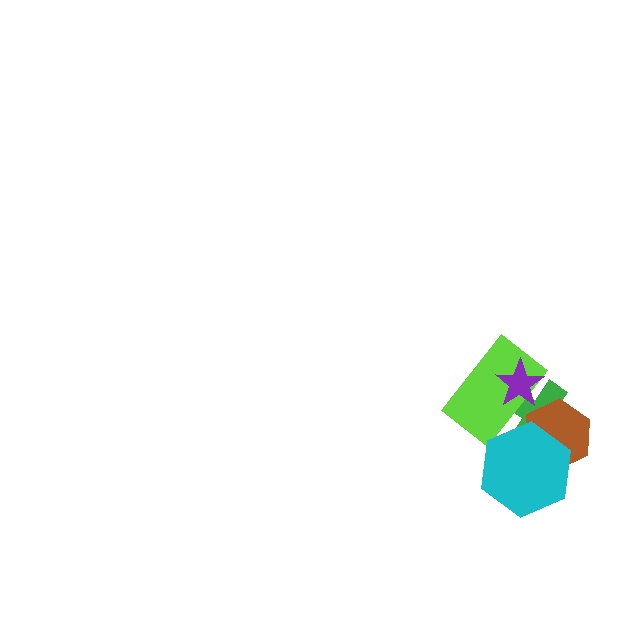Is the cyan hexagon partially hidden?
No, no other shape covers it.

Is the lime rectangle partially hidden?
Yes, it is partially covered by another shape.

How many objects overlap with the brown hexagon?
2 objects overlap with the brown hexagon.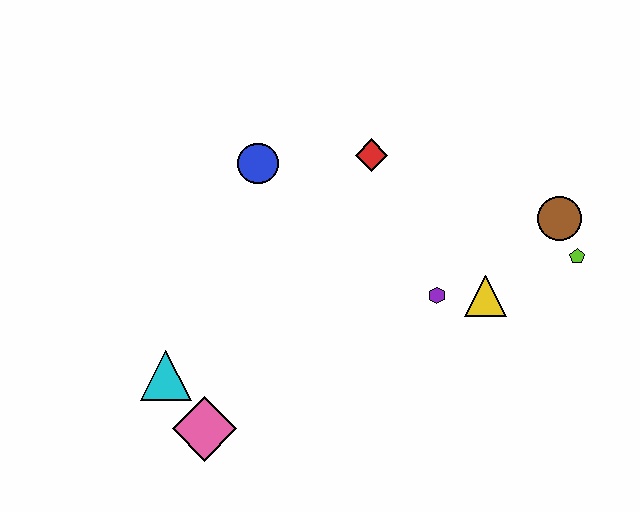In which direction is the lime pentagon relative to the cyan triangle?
The lime pentagon is to the right of the cyan triangle.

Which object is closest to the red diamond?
The blue circle is closest to the red diamond.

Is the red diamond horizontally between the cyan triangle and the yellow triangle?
Yes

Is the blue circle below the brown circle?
No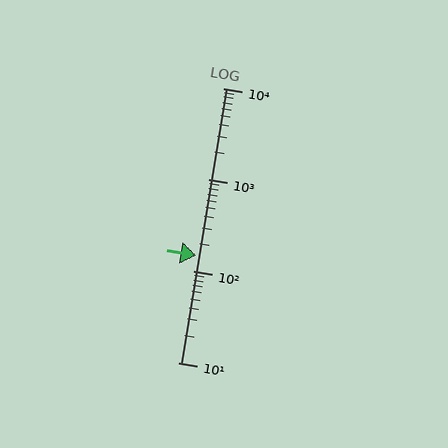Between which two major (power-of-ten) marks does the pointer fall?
The pointer is between 100 and 1000.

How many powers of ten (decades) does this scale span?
The scale spans 3 decades, from 10 to 10000.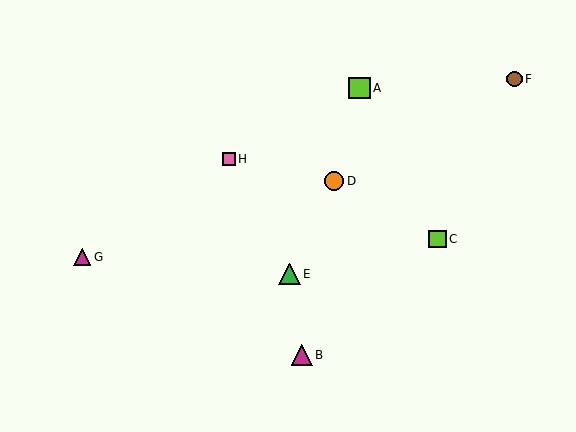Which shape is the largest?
The lime square (labeled A) is the largest.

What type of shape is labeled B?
Shape B is a magenta triangle.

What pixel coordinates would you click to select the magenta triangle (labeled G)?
Click at (82, 257) to select the magenta triangle G.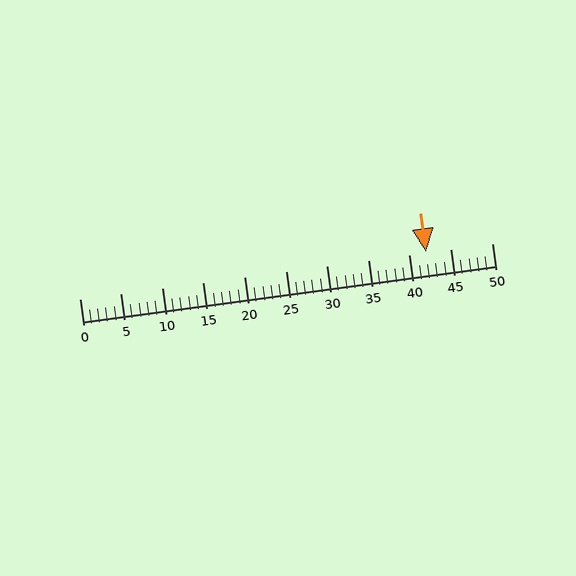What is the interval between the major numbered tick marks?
The major tick marks are spaced 5 units apart.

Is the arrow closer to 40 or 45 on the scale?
The arrow is closer to 40.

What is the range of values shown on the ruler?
The ruler shows values from 0 to 50.